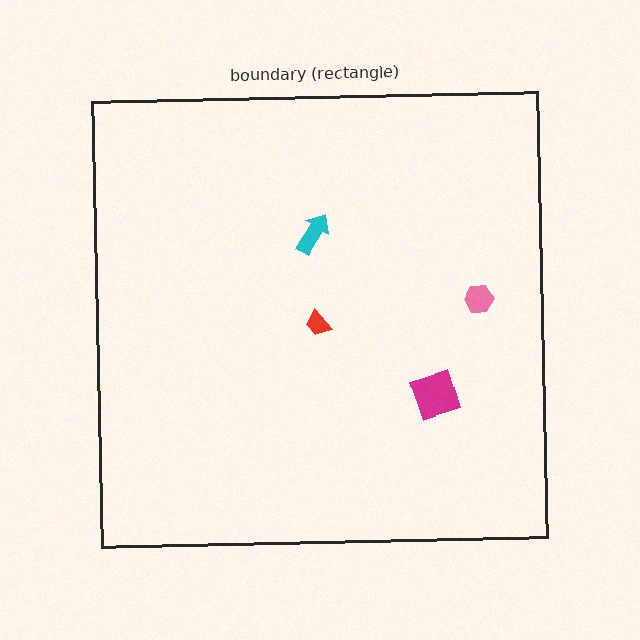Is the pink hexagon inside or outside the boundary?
Inside.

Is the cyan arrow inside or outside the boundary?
Inside.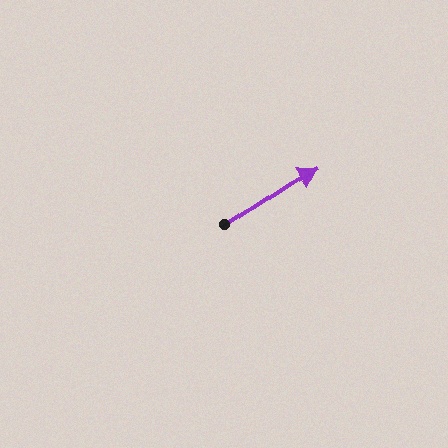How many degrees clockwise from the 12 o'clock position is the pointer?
Approximately 57 degrees.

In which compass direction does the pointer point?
Northeast.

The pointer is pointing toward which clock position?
Roughly 2 o'clock.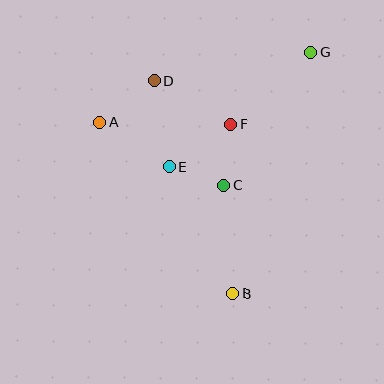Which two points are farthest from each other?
Points B and G are farthest from each other.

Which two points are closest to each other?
Points C and E are closest to each other.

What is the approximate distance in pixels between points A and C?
The distance between A and C is approximately 139 pixels.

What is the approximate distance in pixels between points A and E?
The distance between A and E is approximately 83 pixels.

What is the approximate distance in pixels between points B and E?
The distance between B and E is approximately 142 pixels.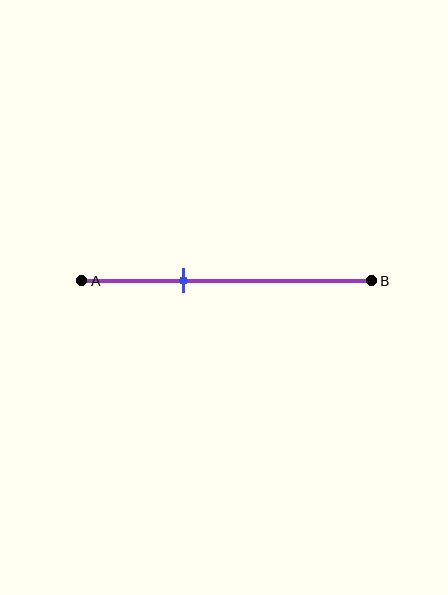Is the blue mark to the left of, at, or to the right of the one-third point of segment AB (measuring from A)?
The blue mark is approximately at the one-third point of segment AB.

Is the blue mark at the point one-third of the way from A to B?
Yes, the mark is approximately at the one-third point.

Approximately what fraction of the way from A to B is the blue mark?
The blue mark is approximately 35% of the way from A to B.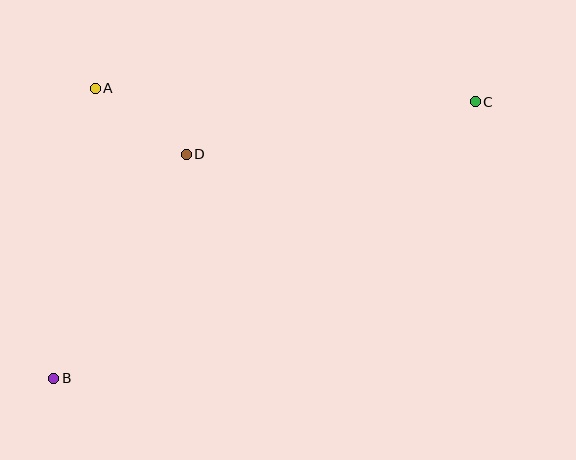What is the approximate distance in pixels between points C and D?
The distance between C and D is approximately 294 pixels.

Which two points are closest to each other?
Points A and D are closest to each other.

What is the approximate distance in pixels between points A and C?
The distance between A and C is approximately 380 pixels.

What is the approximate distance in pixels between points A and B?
The distance between A and B is approximately 293 pixels.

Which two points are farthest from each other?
Points B and C are farthest from each other.